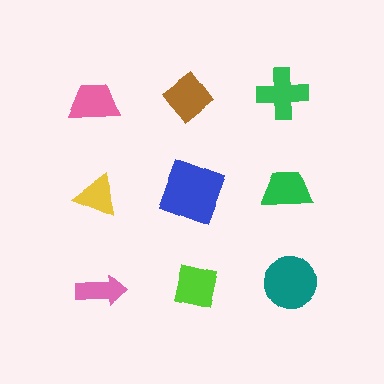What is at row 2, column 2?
A blue square.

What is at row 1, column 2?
A brown diamond.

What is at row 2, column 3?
A green trapezoid.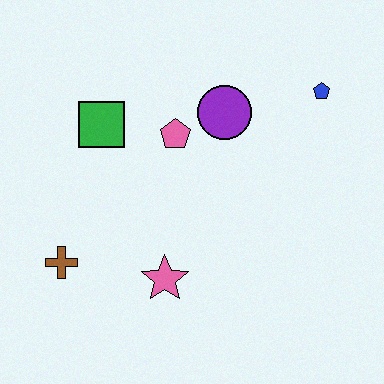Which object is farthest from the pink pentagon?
The brown cross is farthest from the pink pentagon.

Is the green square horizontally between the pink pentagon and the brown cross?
Yes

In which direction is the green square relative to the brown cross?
The green square is above the brown cross.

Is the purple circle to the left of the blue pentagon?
Yes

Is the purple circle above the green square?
Yes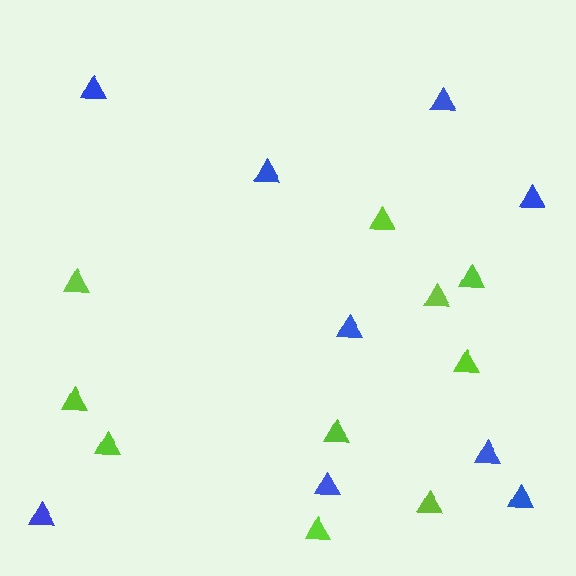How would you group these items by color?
There are 2 groups: one group of blue triangles (9) and one group of lime triangles (10).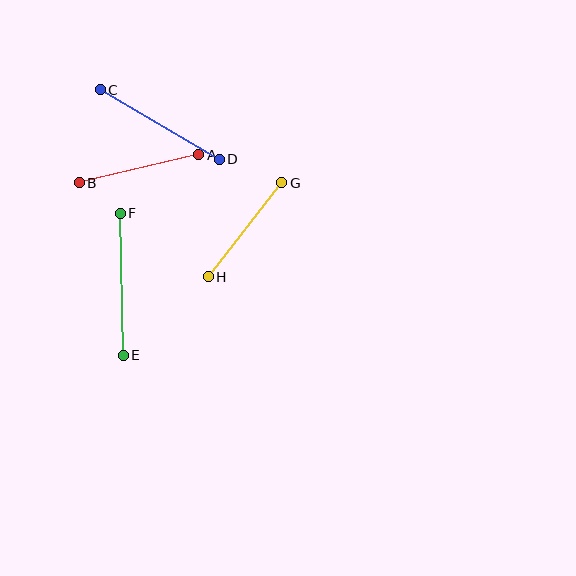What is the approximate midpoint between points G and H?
The midpoint is at approximately (245, 230) pixels.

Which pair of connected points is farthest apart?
Points E and F are farthest apart.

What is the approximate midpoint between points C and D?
The midpoint is at approximately (160, 125) pixels.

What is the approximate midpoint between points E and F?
The midpoint is at approximately (122, 284) pixels.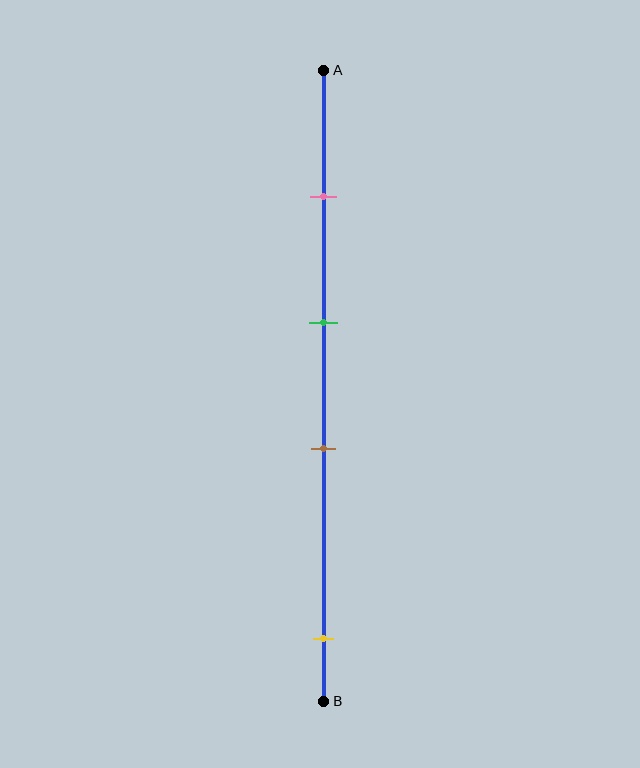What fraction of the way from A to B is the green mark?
The green mark is approximately 40% (0.4) of the way from A to B.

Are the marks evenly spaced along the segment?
No, the marks are not evenly spaced.